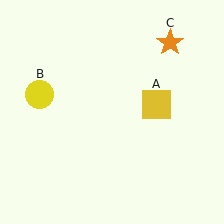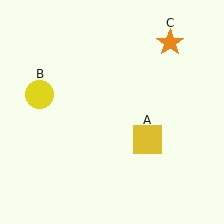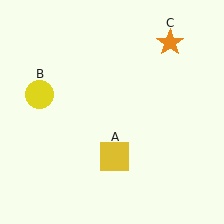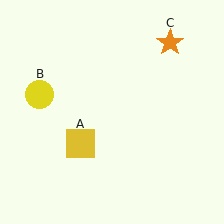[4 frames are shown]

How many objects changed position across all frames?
1 object changed position: yellow square (object A).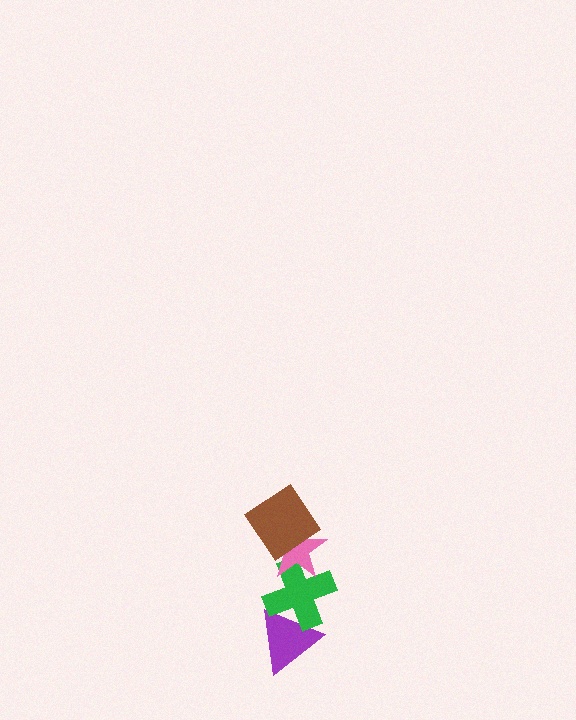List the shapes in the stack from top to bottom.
From top to bottom: the brown diamond, the pink star, the green cross, the purple triangle.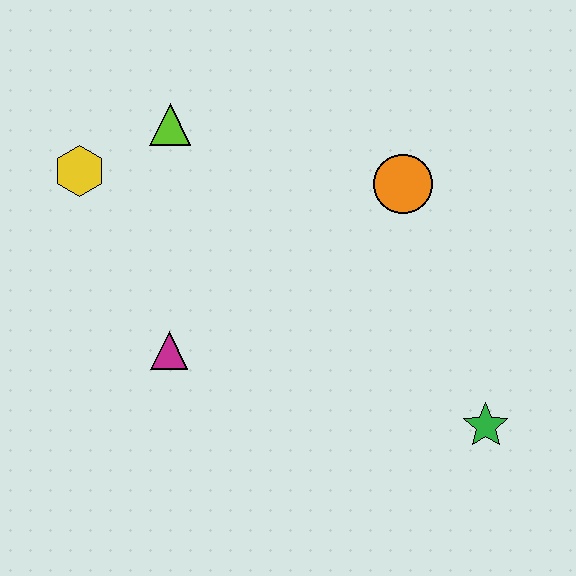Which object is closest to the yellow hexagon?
The lime triangle is closest to the yellow hexagon.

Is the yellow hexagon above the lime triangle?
No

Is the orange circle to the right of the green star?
No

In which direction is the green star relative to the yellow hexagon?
The green star is to the right of the yellow hexagon.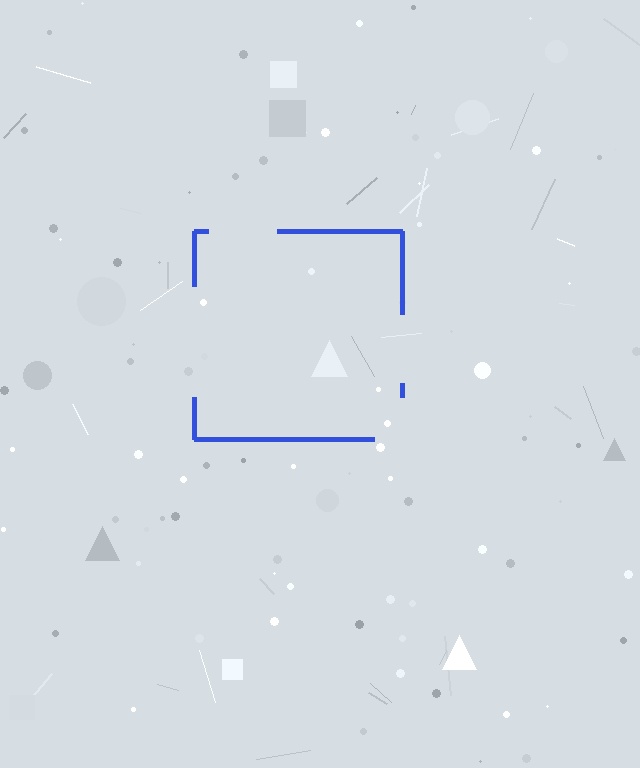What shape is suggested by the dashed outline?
The dashed outline suggests a square.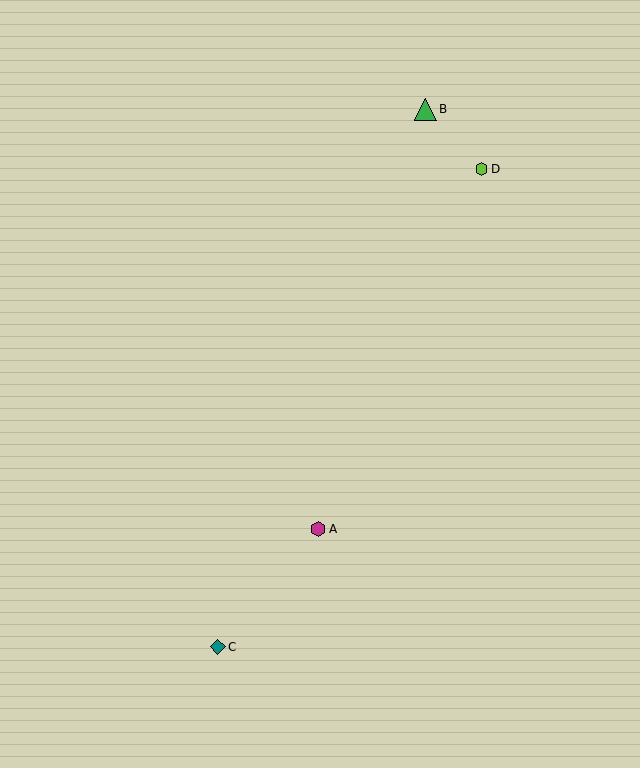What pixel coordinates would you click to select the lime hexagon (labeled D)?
Click at (482, 169) to select the lime hexagon D.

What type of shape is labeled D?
Shape D is a lime hexagon.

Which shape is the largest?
The green triangle (labeled B) is the largest.